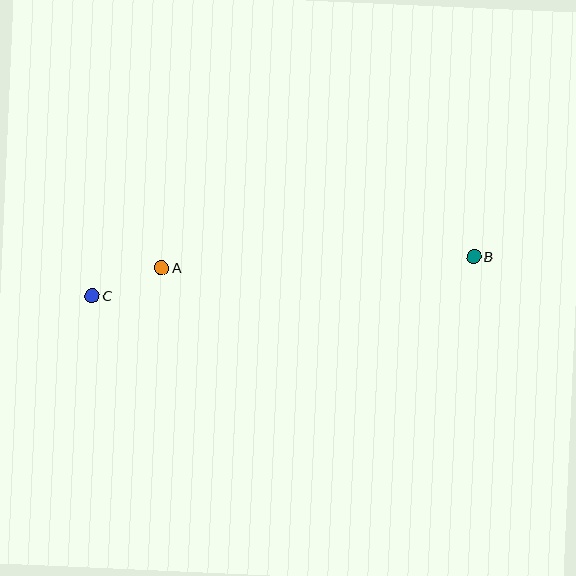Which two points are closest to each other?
Points A and C are closest to each other.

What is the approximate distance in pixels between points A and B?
The distance between A and B is approximately 312 pixels.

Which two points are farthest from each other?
Points B and C are farthest from each other.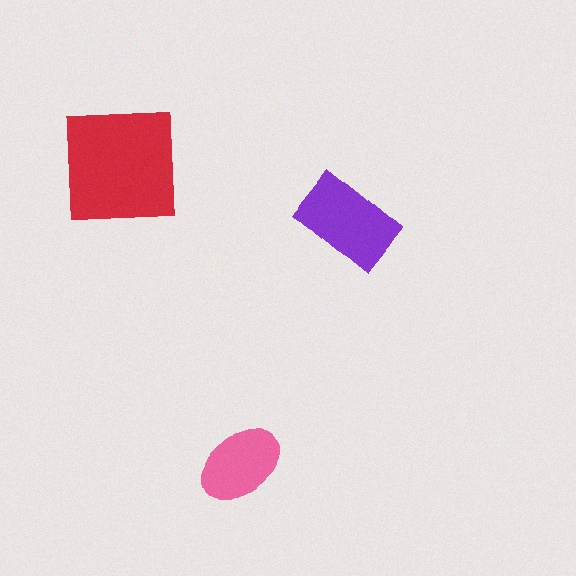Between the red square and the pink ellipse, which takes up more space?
The red square.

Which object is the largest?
The red square.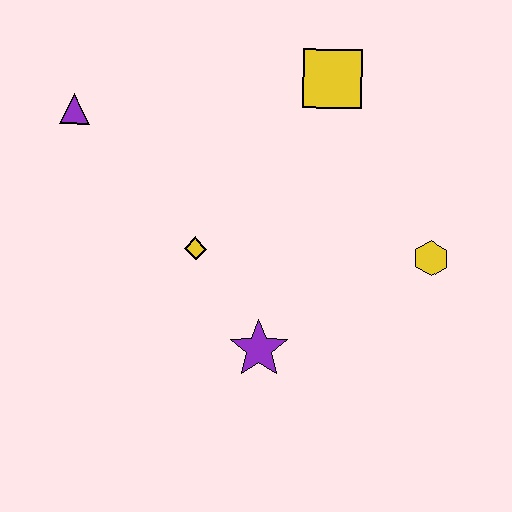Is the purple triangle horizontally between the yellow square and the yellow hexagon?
No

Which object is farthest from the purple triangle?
The yellow hexagon is farthest from the purple triangle.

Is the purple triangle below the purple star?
No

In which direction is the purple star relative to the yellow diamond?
The purple star is below the yellow diamond.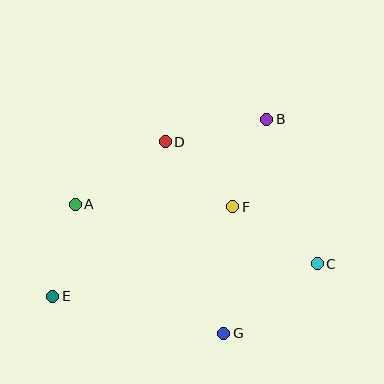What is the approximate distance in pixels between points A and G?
The distance between A and G is approximately 197 pixels.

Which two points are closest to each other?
Points D and F are closest to each other.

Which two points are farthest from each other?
Points B and E are farthest from each other.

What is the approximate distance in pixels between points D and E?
The distance between D and E is approximately 191 pixels.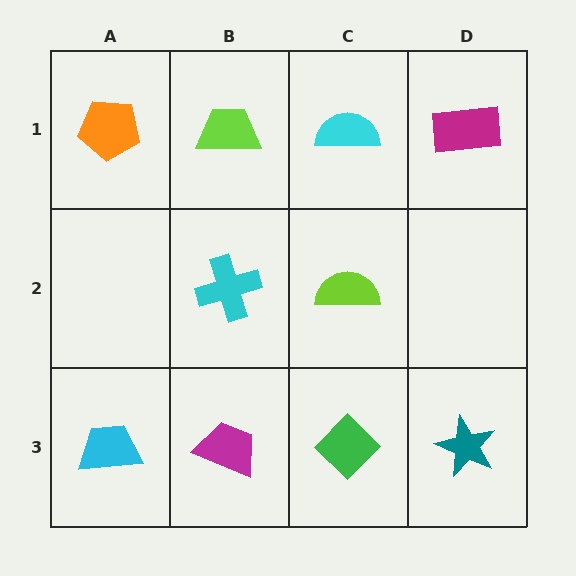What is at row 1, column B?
A lime trapezoid.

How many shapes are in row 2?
2 shapes.